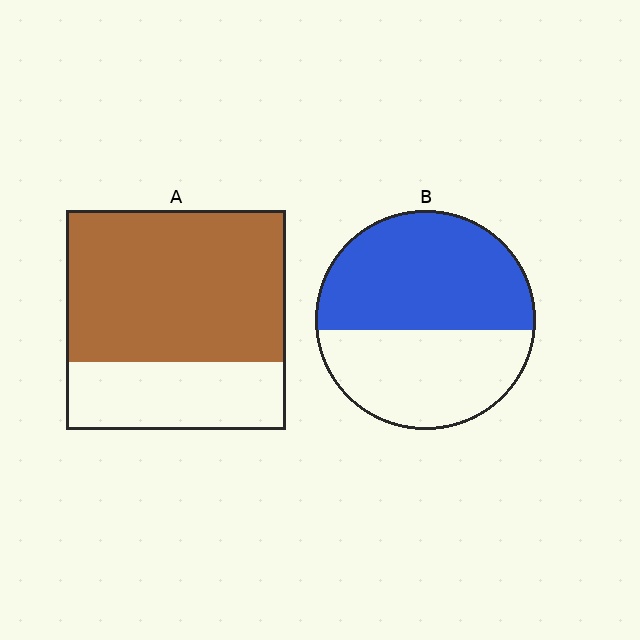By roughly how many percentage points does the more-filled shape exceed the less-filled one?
By roughly 15 percentage points (A over B).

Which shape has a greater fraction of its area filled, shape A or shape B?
Shape A.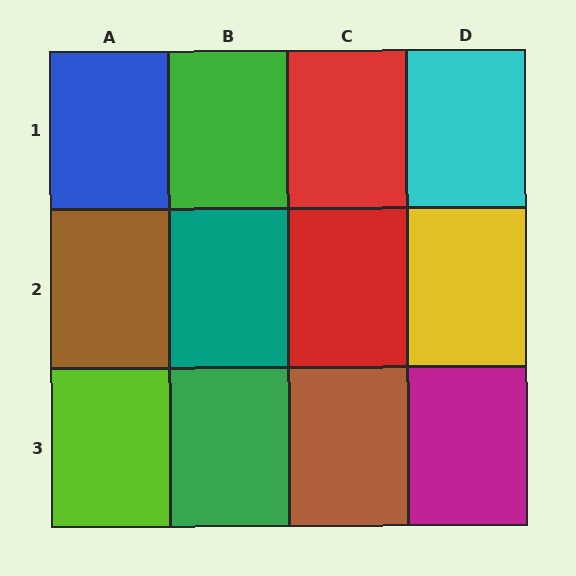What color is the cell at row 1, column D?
Cyan.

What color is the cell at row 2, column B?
Teal.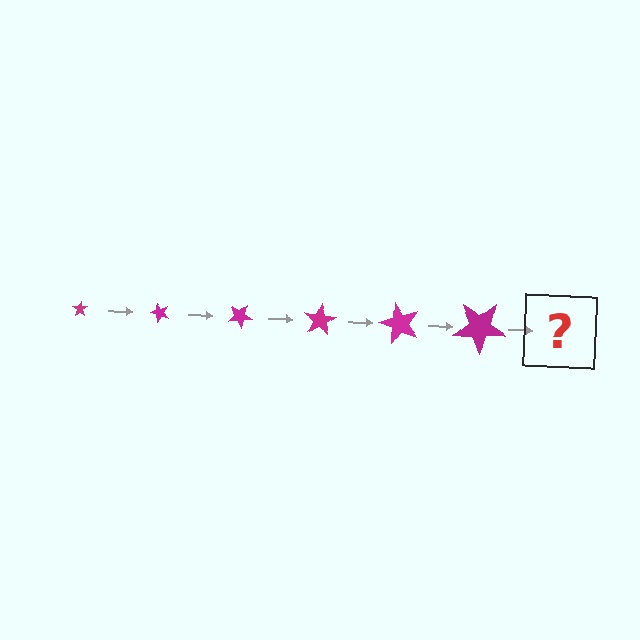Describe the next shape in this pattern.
It should be a star, larger than the previous one and rotated 300 degrees from the start.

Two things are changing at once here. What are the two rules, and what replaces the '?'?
The two rules are that the star grows larger each step and it rotates 50 degrees each step. The '?' should be a star, larger than the previous one and rotated 300 degrees from the start.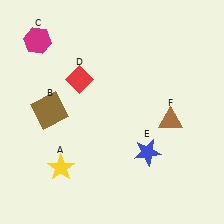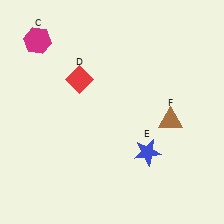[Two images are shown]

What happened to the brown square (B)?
The brown square (B) was removed in Image 2. It was in the top-left area of Image 1.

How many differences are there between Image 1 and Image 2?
There are 2 differences between the two images.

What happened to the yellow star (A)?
The yellow star (A) was removed in Image 2. It was in the bottom-left area of Image 1.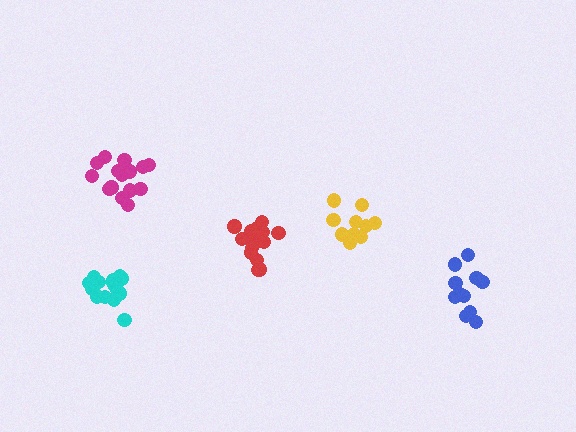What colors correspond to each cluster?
The clusters are colored: blue, red, cyan, yellow, magenta.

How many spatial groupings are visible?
There are 5 spatial groupings.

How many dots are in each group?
Group 1: 11 dots, Group 2: 15 dots, Group 3: 15 dots, Group 4: 10 dots, Group 5: 15 dots (66 total).